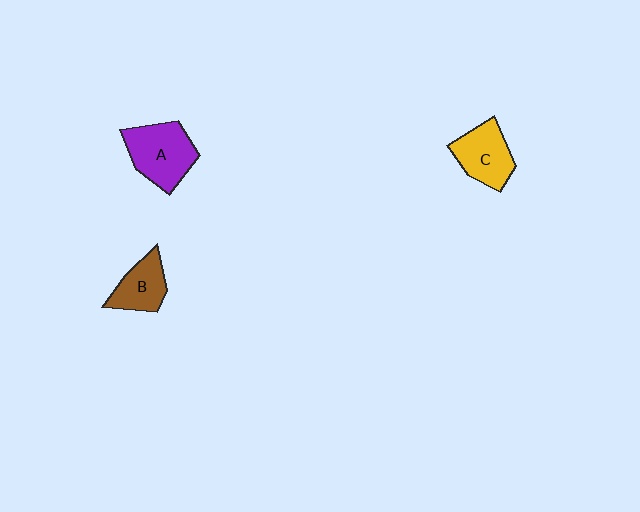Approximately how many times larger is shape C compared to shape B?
Approximately 1.2 times.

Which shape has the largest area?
Shape A (purple).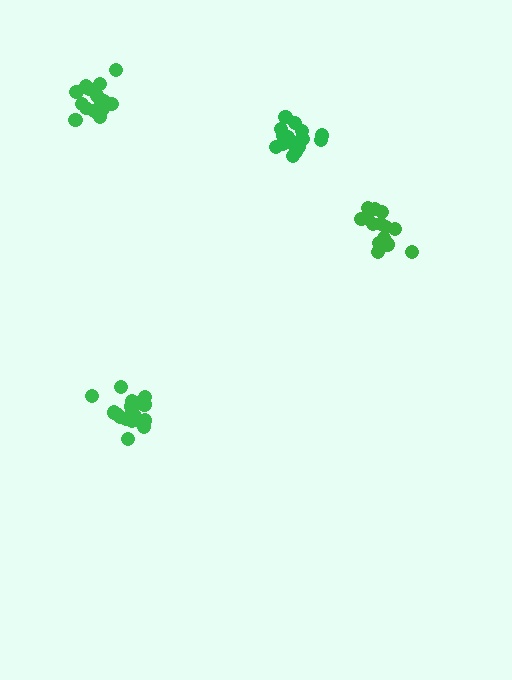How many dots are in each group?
Group 1: 18 dots, Group 2: 15 dots, Group 3: 16 dots, Group 4: 19 dots (68 total).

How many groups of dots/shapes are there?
There are 4 groups.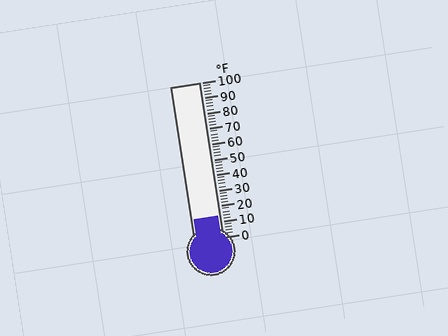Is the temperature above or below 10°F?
The temperature is above 10°F.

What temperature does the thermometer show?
The thermometer shows approximately 14°F.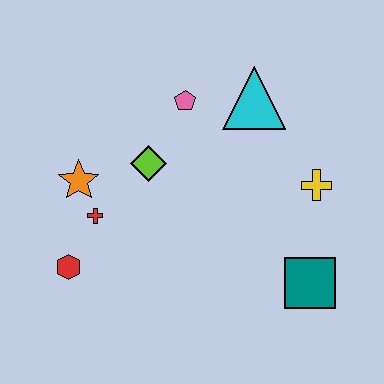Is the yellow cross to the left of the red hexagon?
No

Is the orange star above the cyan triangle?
No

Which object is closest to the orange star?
The red cross is closest to the orange star.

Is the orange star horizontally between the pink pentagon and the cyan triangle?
No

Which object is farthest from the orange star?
The teal square is farthest from the orange star.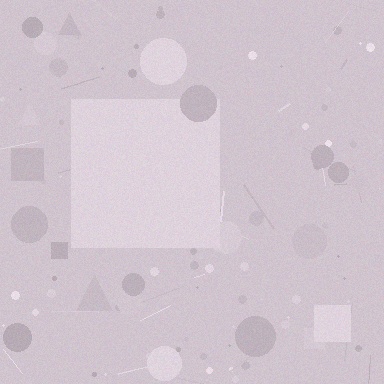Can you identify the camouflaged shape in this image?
The camouflaged shape is a square.